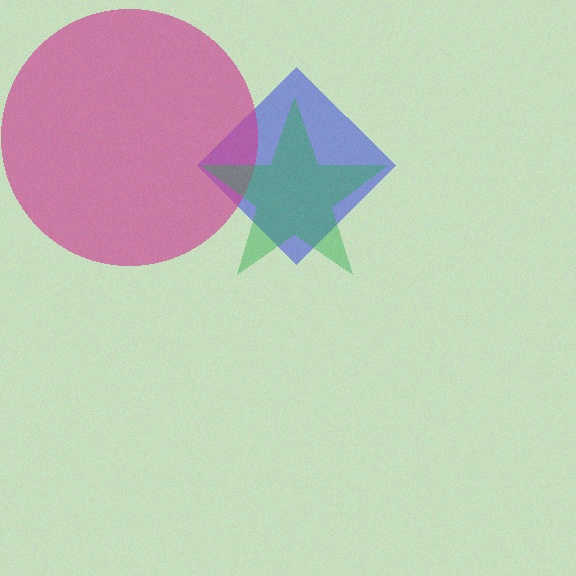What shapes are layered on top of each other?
The layered shapes are: a blue diamond, a magenta circle, a green star.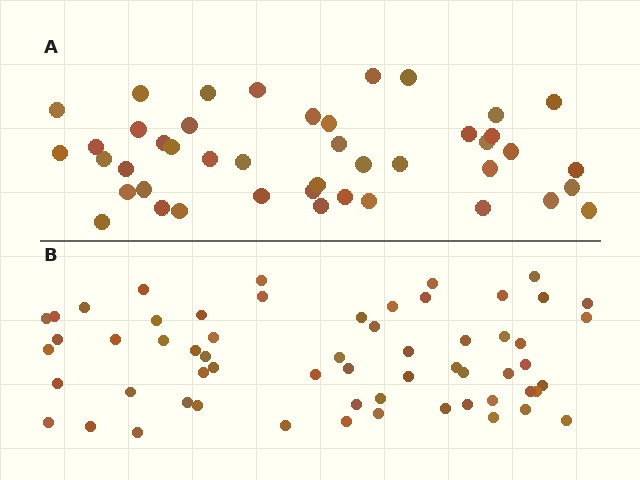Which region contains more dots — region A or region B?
Region B (the bottom region) has more dots.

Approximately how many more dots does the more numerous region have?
Region B has approximately 15 more dots than region A.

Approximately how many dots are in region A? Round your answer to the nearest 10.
About 40 dots. (The exact count is 44, which rounds to 40.)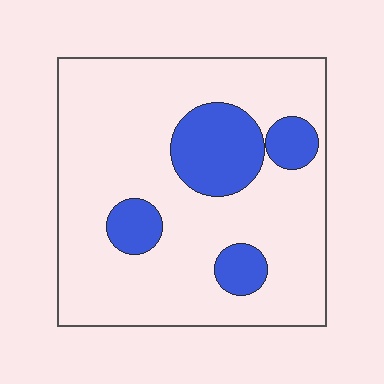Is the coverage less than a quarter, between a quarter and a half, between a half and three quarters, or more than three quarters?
Less than a quarter.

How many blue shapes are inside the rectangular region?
4.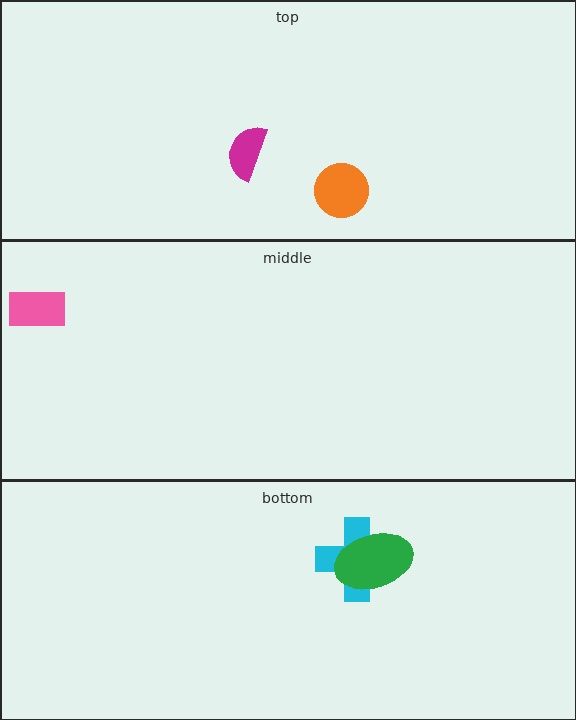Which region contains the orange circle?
The top region.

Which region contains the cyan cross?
The bottom region.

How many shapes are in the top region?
2.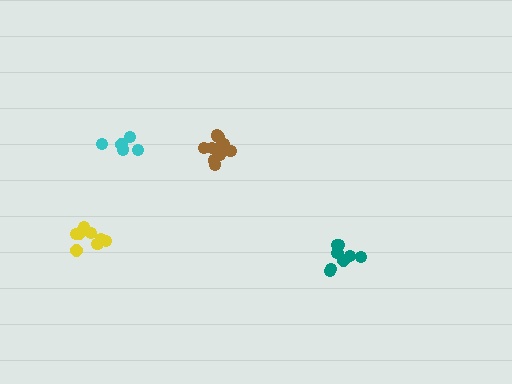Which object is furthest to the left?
The yellow cluster is leftmost.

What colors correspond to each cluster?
The clusters are colored: cyan, teal, brown, yellow.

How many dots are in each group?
Group 1: 5 dots, Group 2: 8 dots, Group 3: 11 dots, Group 4: 8 dots (32 total).